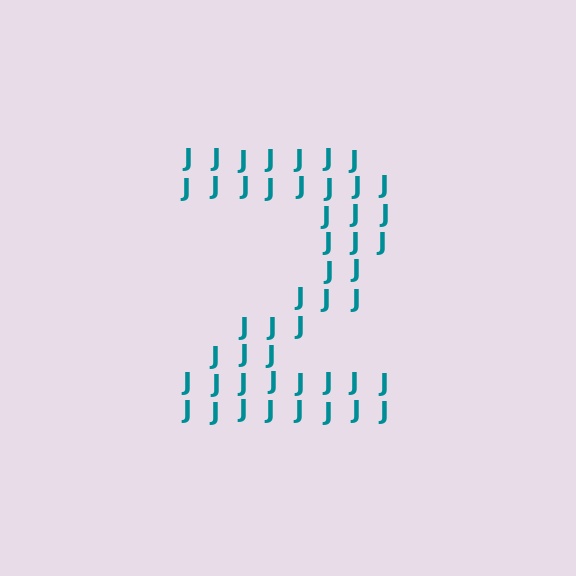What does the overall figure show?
The overall figure shows the digit 2.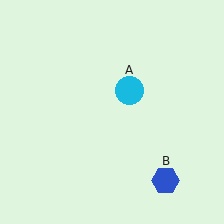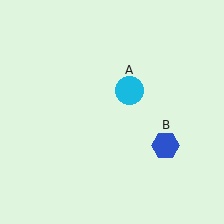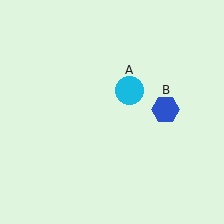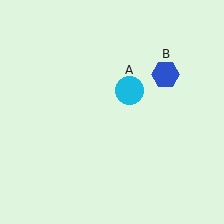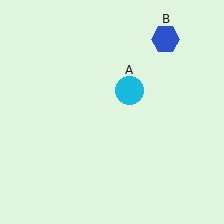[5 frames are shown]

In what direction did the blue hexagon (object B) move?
The blue hexagon (object B) moved up.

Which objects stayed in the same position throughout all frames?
Cyan circle (object A) remained stationary.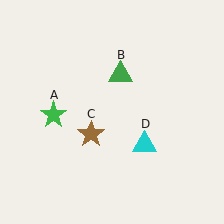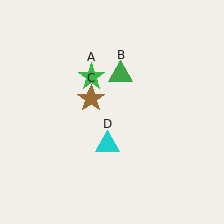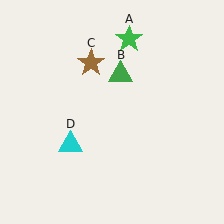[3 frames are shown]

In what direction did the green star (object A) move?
The green star (object A) moved up and to the right.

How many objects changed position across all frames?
3 objects changed position: green star (object A), brown star (object C), cyan triangle (object D).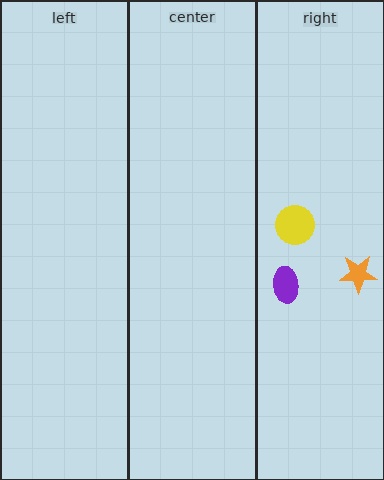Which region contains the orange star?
The right region.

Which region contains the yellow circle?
The right region.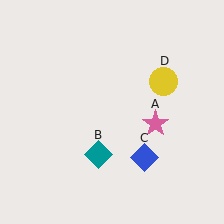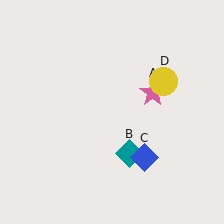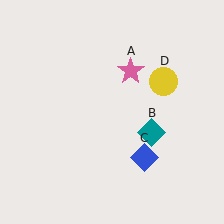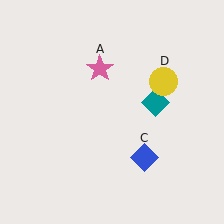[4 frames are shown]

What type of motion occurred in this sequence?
The pink star (object A), teal diamond (object B) rotated counterclockwise around the center of the scene.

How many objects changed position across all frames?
2 objects changed position: pink star (object A), teal diamond (object B).